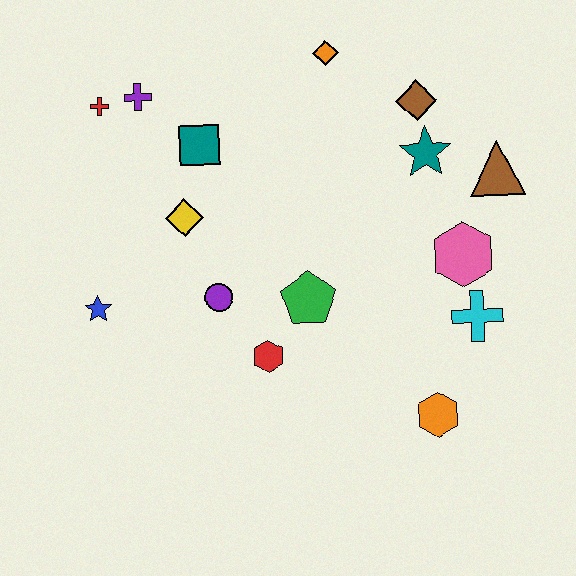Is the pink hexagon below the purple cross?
Yes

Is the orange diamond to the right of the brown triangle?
No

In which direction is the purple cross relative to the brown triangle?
The purple cross is to the left of the brown triangle.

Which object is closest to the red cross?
The purple cross is closest to the red cross.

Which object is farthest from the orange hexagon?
The red cross is farthest from the orange hexagon.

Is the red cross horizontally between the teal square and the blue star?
Yes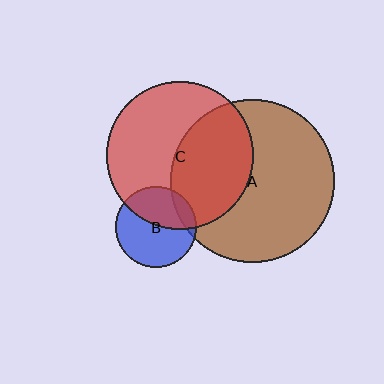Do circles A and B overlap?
Yes.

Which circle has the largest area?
Circle A (brown).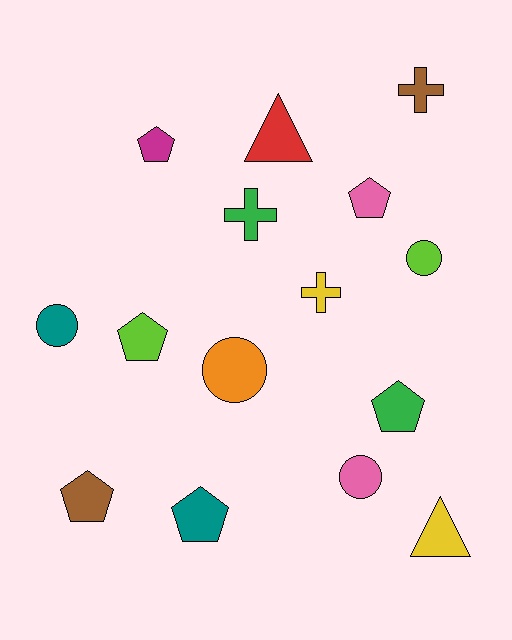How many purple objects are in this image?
There are no purple objects.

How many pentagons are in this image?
There are 6 pentagons.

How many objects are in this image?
There are 15 objects.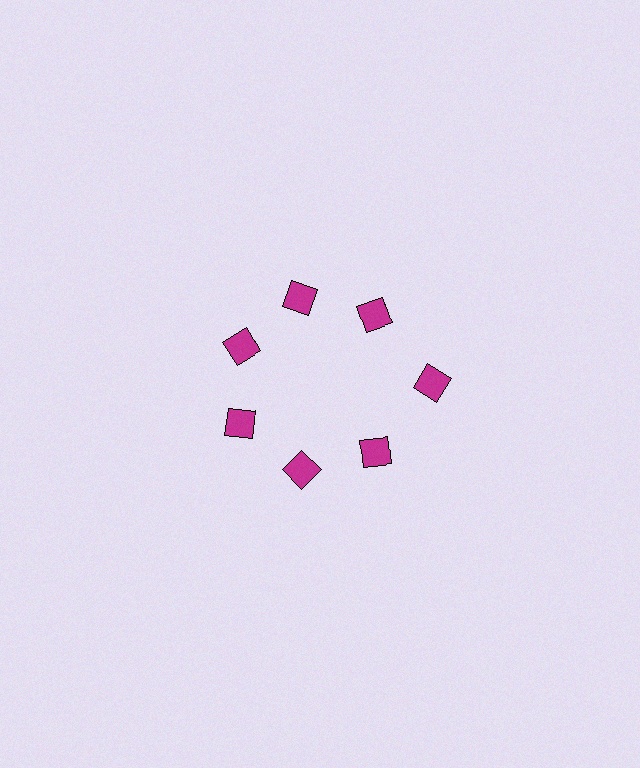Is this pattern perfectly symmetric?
No. The 7 magenta diamonds are arranged in a ring, but one element near the 3 o'clock position is pushed outward from the center, breaking the 7-fold rotational symmetry.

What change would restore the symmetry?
The symmetry would be restored by moving it inward, back onto the ring so that all 7 diamonds sit at equal angles and equal distance from the center.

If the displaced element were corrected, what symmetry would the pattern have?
It would have 7-fold rotational symmetry — the pattern would map onto itself every 51 degrees.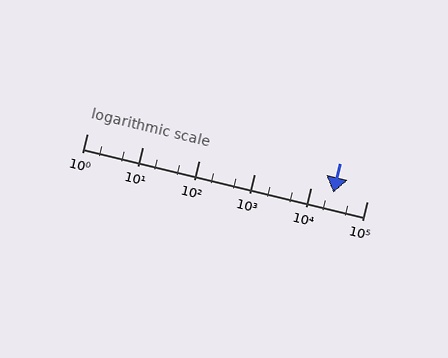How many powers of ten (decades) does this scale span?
The scale spans 5 decades, from 1 to 100000.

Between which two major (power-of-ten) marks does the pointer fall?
The pointer is between 10000 and 100000.